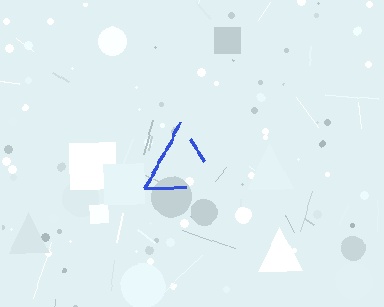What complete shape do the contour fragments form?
The contour fragments form a triangle.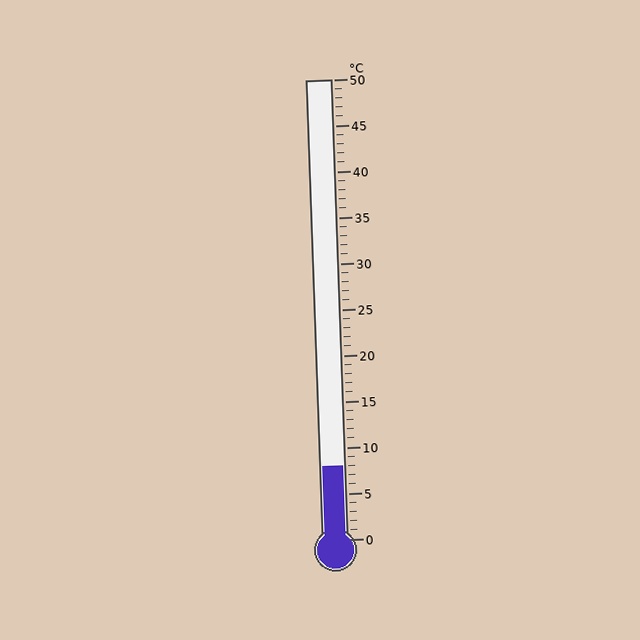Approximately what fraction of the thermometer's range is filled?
The thermometer is filled to approximately 15% of its range.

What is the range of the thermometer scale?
The thermometer scale ranges from 0°C to 50°C.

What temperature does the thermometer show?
The thermometer shows approximately 8°C.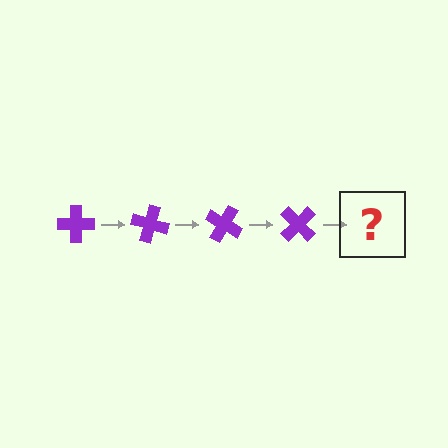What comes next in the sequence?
The next element should be a purple cross rotated 60 degrees.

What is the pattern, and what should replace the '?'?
The pattern is that the cross rotates 15 degrees each step. The '?' should be a purple cross rotated 60 degrees.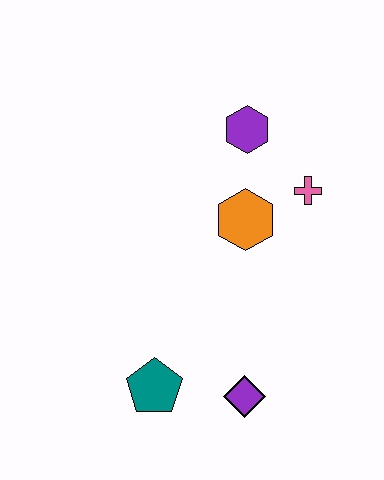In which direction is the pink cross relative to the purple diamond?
The pink cross is above the purple diamond.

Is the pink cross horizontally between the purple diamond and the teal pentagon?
No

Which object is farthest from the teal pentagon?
The purple hexagon is farthest from the teal pentagon.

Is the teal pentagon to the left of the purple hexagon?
Yes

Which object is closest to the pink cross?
The orange hexagon is closest to the pink cross.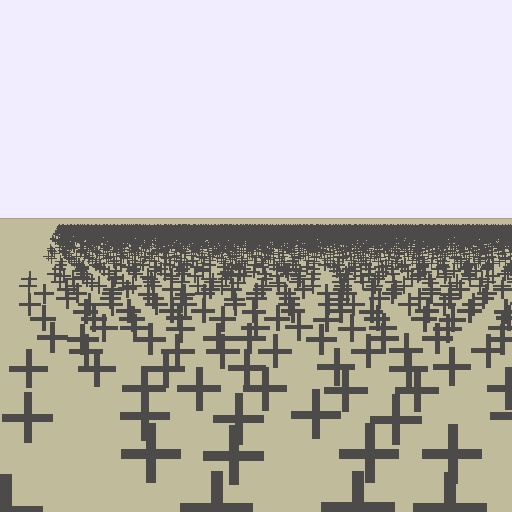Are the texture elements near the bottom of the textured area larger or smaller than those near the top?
Larger. Near the bottom, elements are closer to the viewer and appear at a bigger on-screen size.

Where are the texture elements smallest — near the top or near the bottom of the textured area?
Near the top.